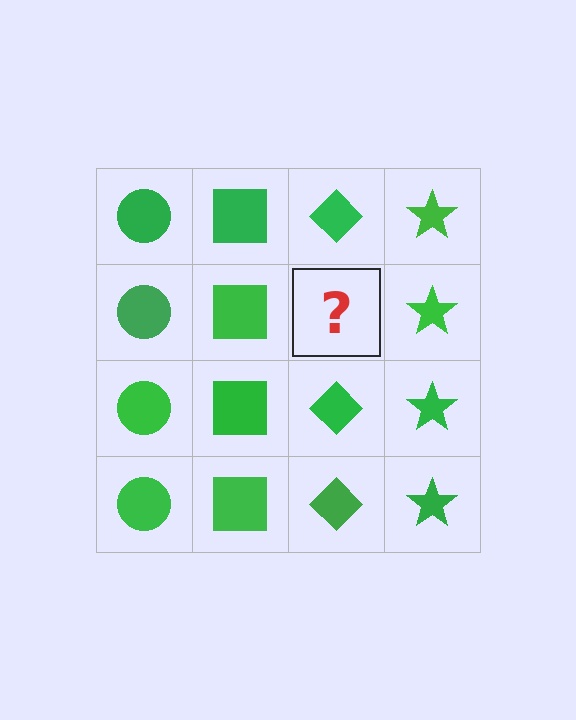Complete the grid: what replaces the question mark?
The question mark should be replaced with a green diamond.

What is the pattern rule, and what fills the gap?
The rule is that each column has a consistent shape. The gap should be filled with a green diamond.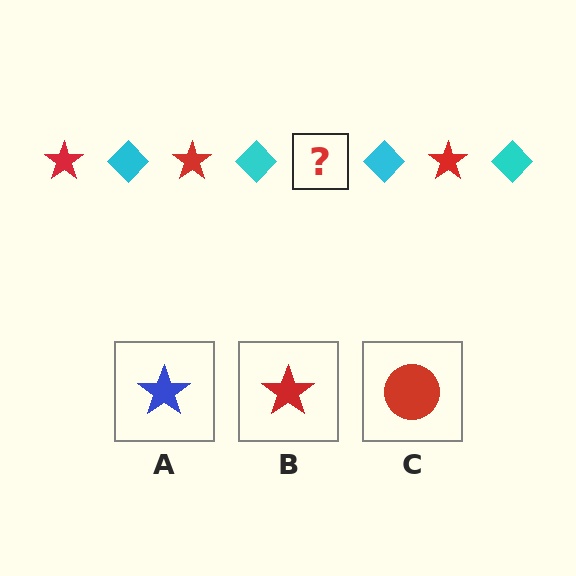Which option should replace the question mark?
Option B.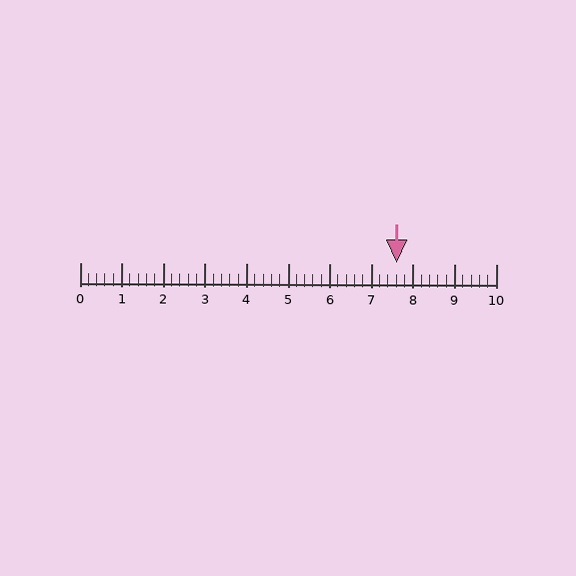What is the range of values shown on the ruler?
The ruler shows values from 0 to 10.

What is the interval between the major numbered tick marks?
The major tick marks are spaced 1 units apart.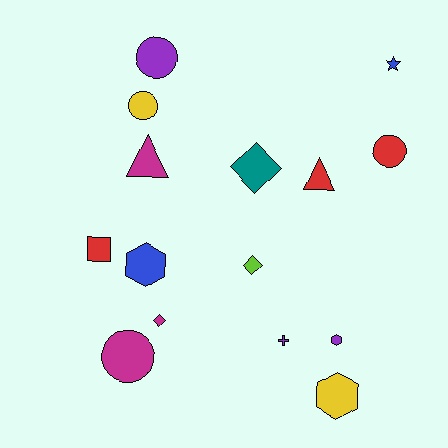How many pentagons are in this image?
There are no pentagons.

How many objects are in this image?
There are 15 objects.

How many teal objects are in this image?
There is 1 teal object.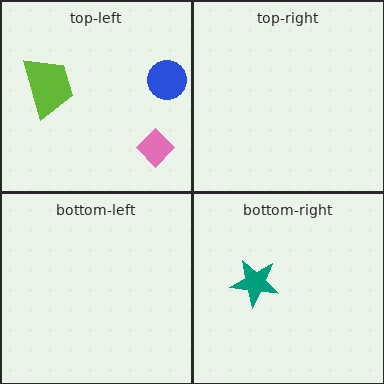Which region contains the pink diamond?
The top-left region.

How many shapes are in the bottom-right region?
1.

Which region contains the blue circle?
The top-left region.